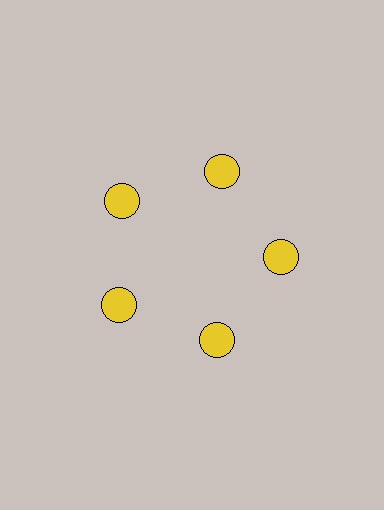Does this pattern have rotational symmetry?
Yes, this pattern has 5-fold rotational symmetry. It looks the same after rotating 72 degrees around the center.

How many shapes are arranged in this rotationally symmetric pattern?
There are 5 shapes, arranged in 5 groups of 1.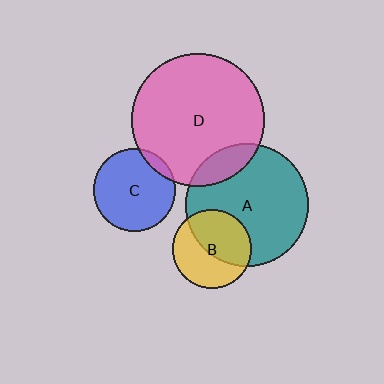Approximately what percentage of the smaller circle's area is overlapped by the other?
Approximately 15%.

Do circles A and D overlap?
Yes.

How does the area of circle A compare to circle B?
Approximately 2.4 times.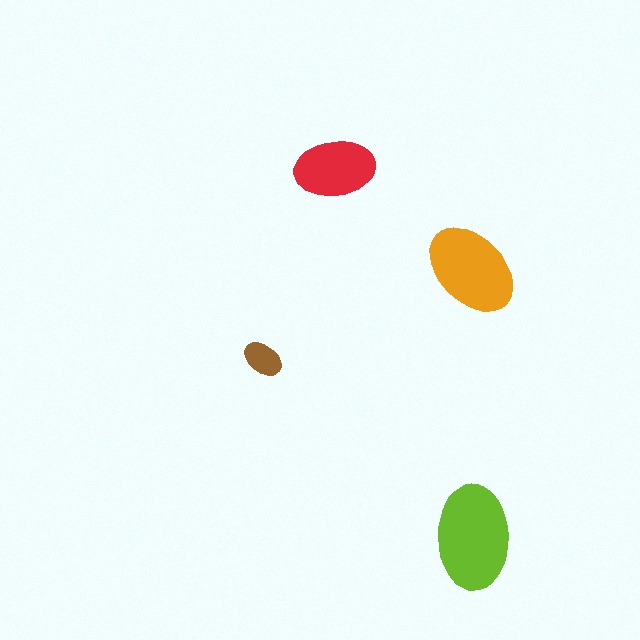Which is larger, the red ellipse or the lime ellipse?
The lime one.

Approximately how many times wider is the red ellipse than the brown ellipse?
About 2 times wider.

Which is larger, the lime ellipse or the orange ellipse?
The lime one.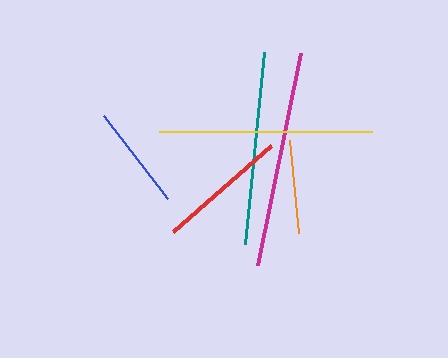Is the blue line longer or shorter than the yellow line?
The yellow line is longer than the blue line.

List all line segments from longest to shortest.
From longest to shortest: magenta, yellow, teal, red, blue, orange.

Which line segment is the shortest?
The orange line is the shortest at approximately 93 pixels.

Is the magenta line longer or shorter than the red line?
The magenta line is longer than the red line.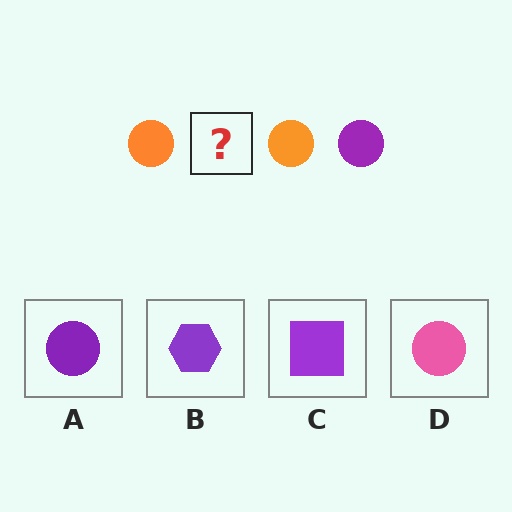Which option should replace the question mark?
Option A.